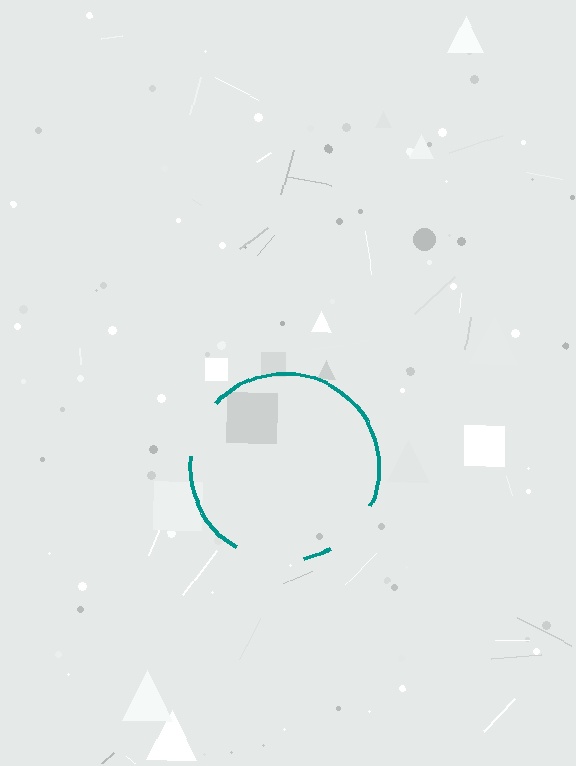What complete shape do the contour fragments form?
The contour fragments form a circle.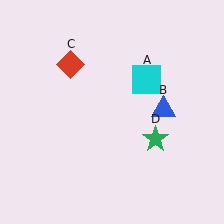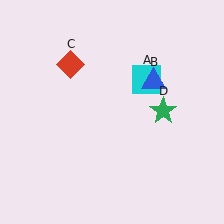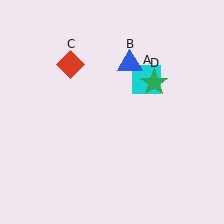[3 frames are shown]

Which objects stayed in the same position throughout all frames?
Cyan square (object A) and red diamond (object C) remained stationary.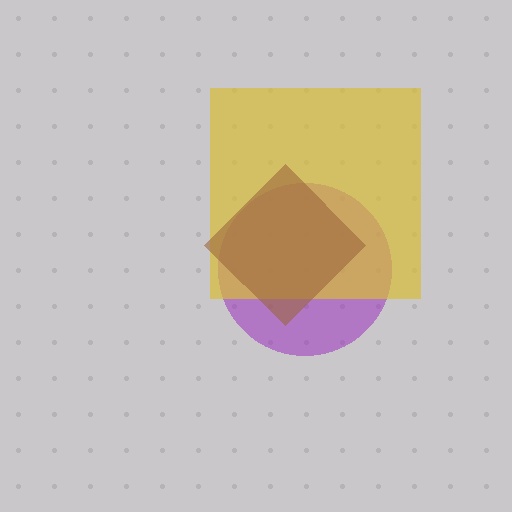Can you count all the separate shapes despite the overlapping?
Yes, there are 3 separate shapes.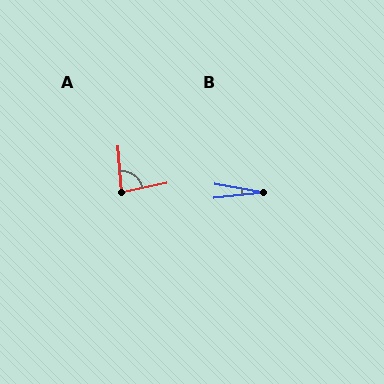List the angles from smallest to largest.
B (16°), A (82°).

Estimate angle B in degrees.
Approximately 16 degrees.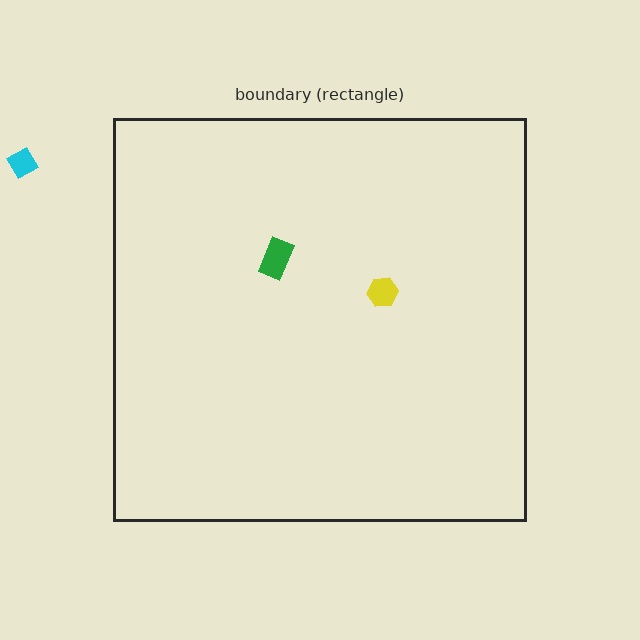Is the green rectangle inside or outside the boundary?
Inside.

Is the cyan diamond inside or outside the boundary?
Outside.